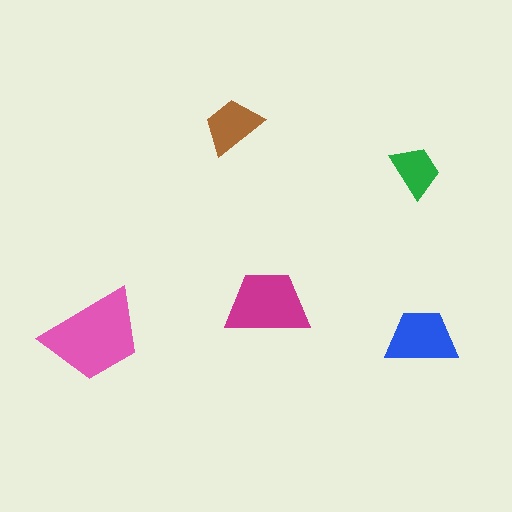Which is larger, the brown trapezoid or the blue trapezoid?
The blue one.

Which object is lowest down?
The pink trapezoid is bottommost.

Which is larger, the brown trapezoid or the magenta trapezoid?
The magenta one.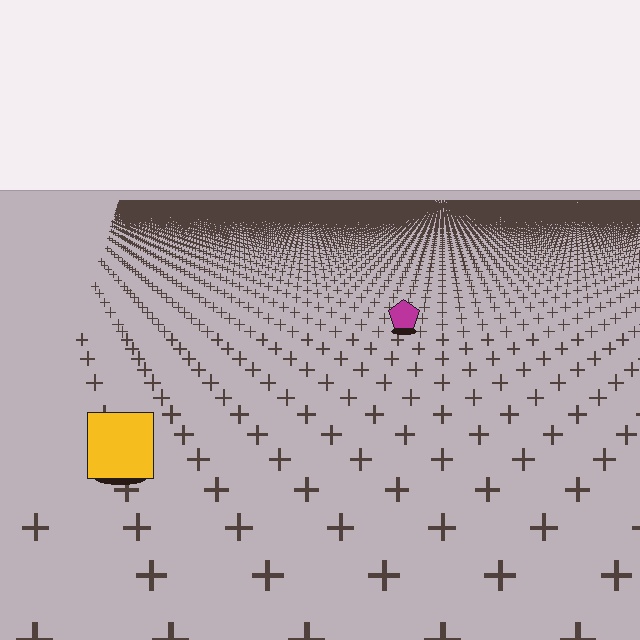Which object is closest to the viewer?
The yellow square is closest. The texture marks near it are larger and more spread out.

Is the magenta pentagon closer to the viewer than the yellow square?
No. The yellow square is closer — you can tell from the texture gradient: the ground texture is coarser near it.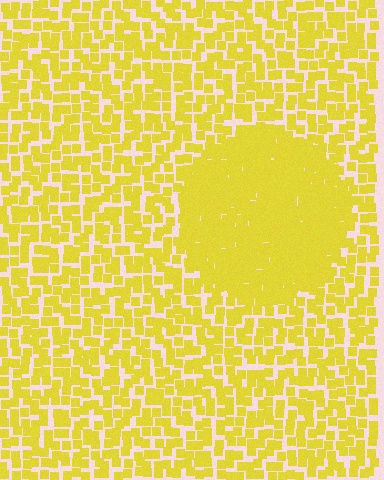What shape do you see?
I see a circle.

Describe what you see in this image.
The image contains small yellow elements arranged at two different densities. A circle-shaped region is visible where the elements are more densely packed than the surrounding area.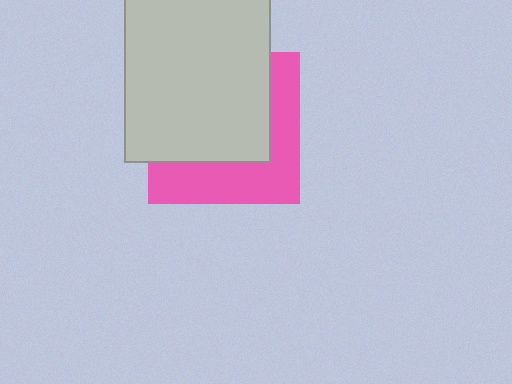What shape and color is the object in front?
The object in front is a light gray rectangle.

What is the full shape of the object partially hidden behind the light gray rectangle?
The partially hidden object is a pink square.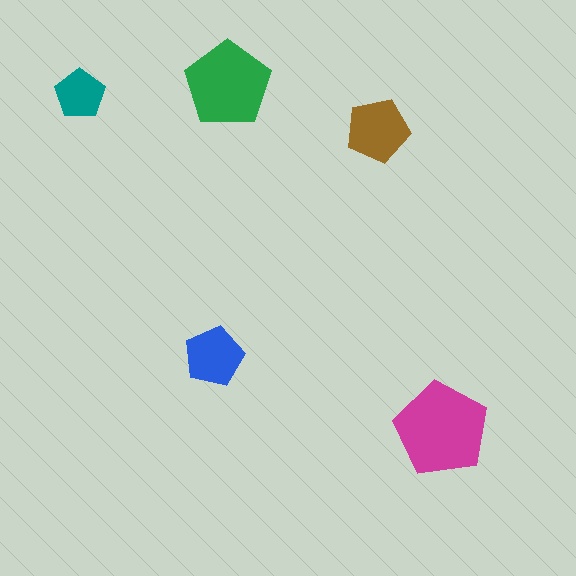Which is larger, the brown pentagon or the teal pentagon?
The brown one.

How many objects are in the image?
There are 5 objects in the image.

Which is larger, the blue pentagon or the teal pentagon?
The blue one.